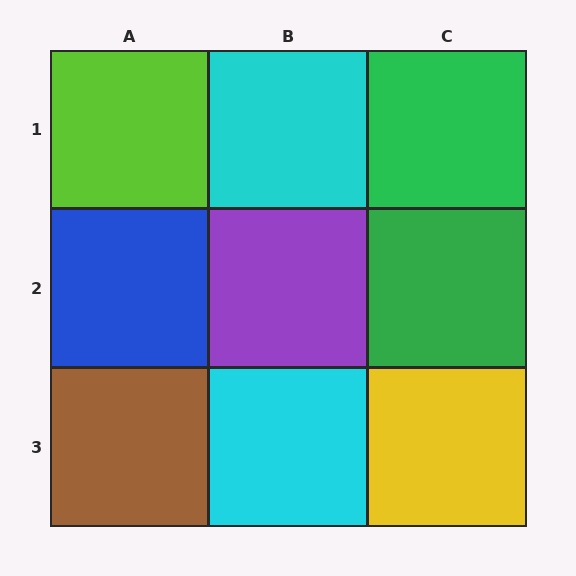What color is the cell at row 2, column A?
Blue.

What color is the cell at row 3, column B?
Cyan.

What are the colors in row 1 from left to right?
Lime, cyan, green.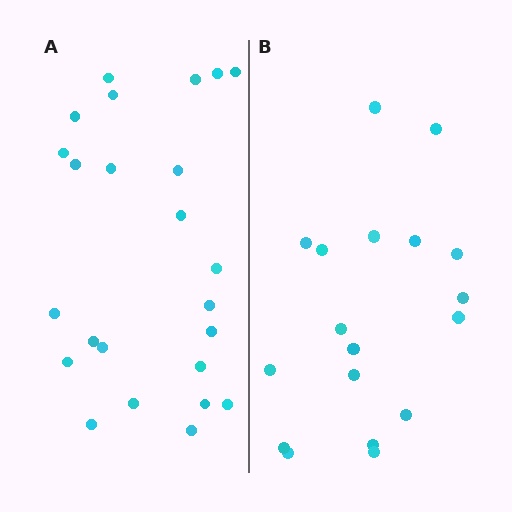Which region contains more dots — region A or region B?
Region A (the left region) has more dots.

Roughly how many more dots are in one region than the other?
Region A has about 6 more dots than region B.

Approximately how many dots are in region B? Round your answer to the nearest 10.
About 20 dots. (The exact count is 18, which rounds to 20.)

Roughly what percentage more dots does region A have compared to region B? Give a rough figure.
About 35% more.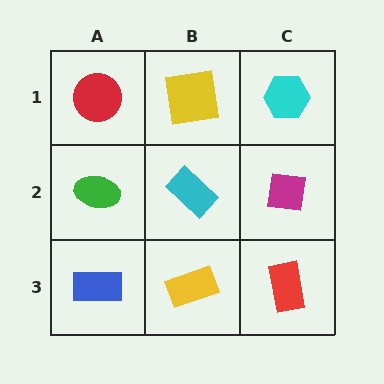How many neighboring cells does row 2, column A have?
3.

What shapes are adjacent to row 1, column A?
A green ellipse (row 2, column A), a yellow square (row 1, column B).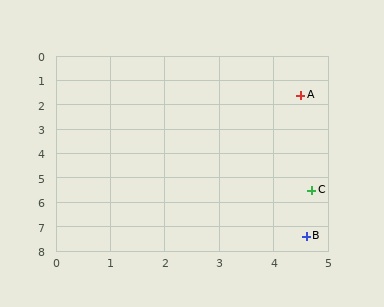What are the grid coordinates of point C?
Point C is at approximately (4.7, 5.5).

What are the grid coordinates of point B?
Point B is at approximately (4.6, 7.4).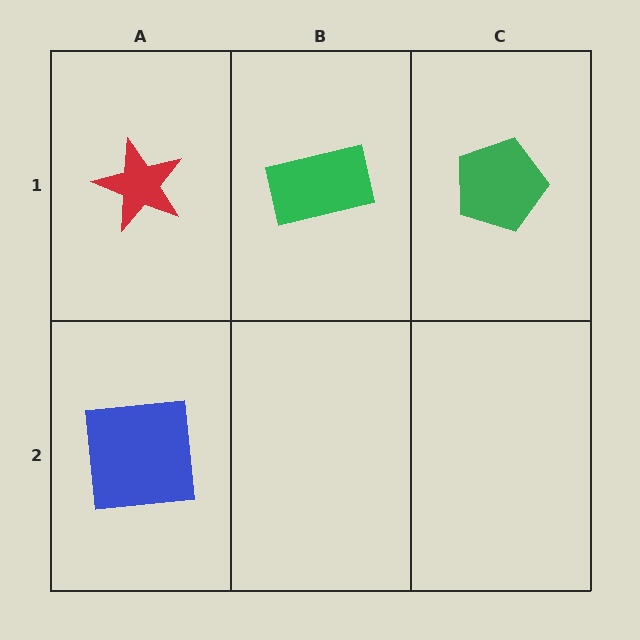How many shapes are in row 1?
3 shapes.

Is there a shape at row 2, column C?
No, that cell is empty.